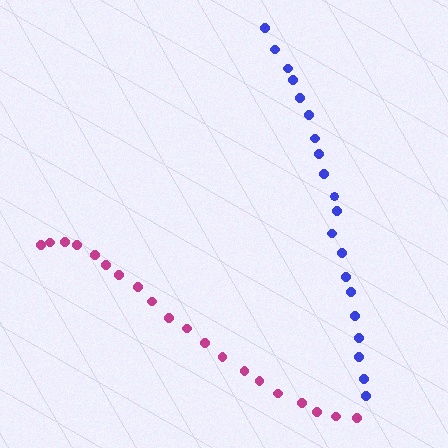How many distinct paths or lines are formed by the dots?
There are 2 distinct paths.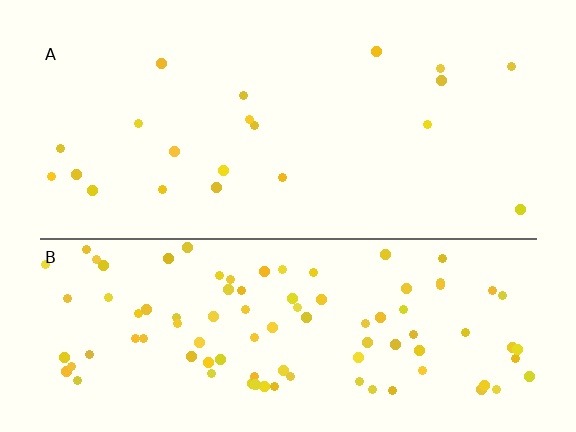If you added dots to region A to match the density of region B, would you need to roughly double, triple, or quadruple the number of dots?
Approximately quadruple.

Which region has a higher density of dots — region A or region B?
B (the bottom).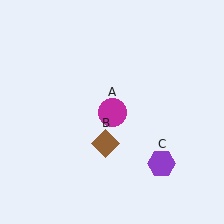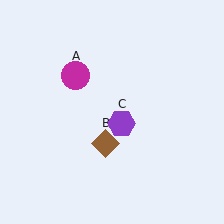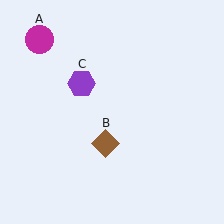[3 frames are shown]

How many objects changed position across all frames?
2 objects changed position: magenta circle (object A), purple hexagon (object C).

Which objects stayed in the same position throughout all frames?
Brown diamond (object B) remained stationary.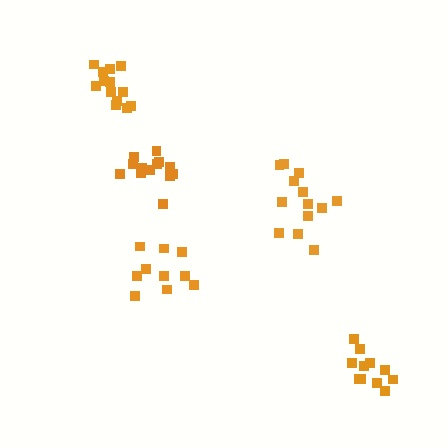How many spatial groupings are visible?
There are 5 spatial groupings.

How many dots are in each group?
Group 1: 13 dots, Group 2: 10 dots, Group 3: 13 dots, Group 4: 11 dots, Group 5: 13 dots (60 total).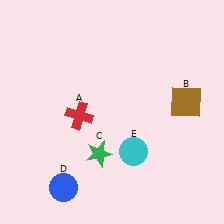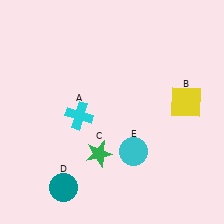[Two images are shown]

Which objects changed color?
A changed from red to cyan. B changed from brown to yellow. D changed from blue to teal.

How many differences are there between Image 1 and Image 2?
There are 3 differences between the two images.